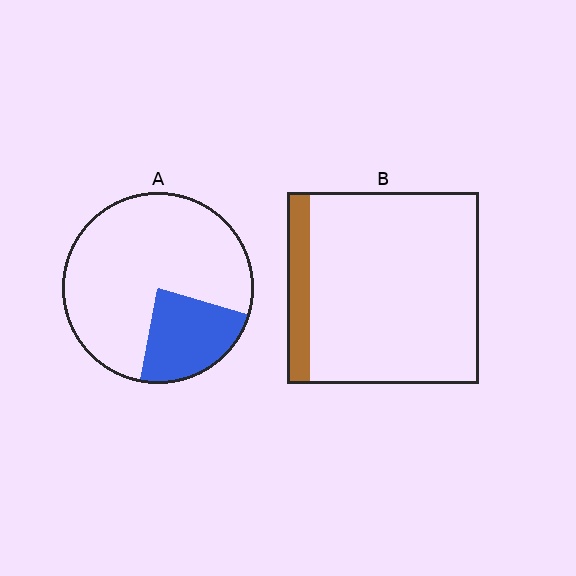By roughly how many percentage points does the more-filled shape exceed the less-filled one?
By roughly 10 percentage points (A over B).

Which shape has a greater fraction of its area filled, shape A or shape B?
Shape A.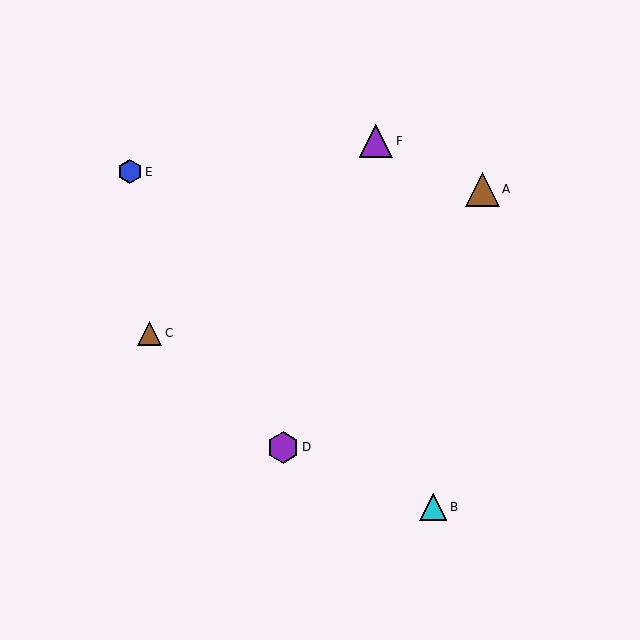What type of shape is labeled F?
Shape F is a purple triangle.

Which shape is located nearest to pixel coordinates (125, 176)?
The blue hexagon (labeled E) at (130, 172) is nearest to that location.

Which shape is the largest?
The brown triangle (labeled A) is the largest.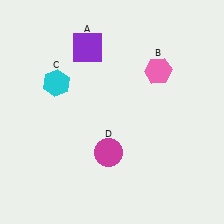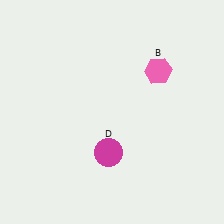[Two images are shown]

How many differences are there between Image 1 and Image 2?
There are 2 differences between the two images.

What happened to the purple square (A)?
The purple square (A) was removed in Image 2. It was in the top-left area of Image 1.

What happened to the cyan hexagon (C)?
The cyan hexagon (C) was removed in Image 2. It was in the top-left area of Image 1.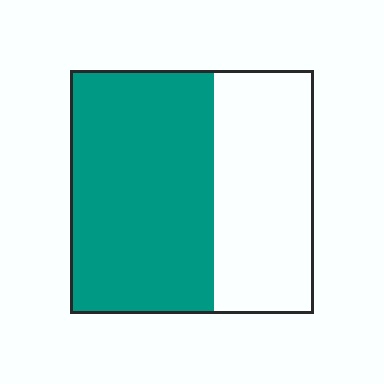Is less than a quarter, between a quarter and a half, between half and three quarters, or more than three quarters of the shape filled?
Between half and three quarters.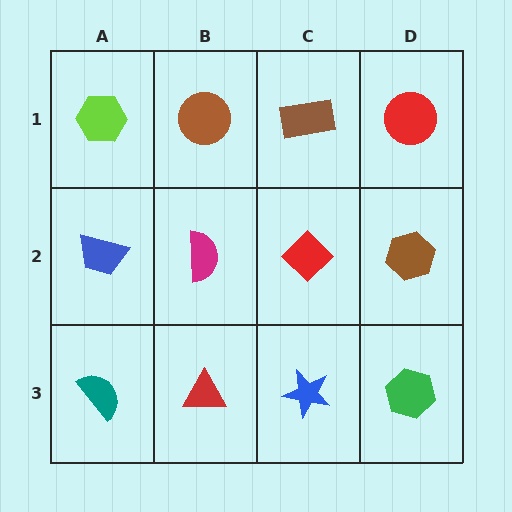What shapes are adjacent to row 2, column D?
A red circle (row 1, column D), a green hexagon (row 3, column D), a red diamond (row 2, column C).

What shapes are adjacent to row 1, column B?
A magenta semicircle (row 2, column B), a lime hexagon (row 1, column A), a brown rectangle (row 1, column C).